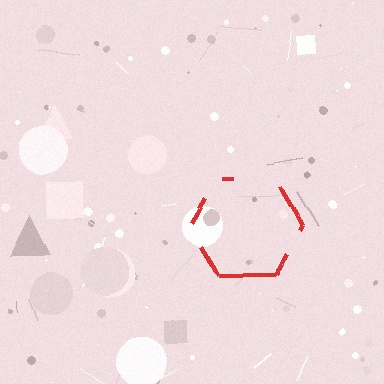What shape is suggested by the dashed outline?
The dashed outline suggests a hexagon.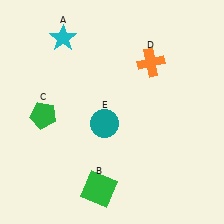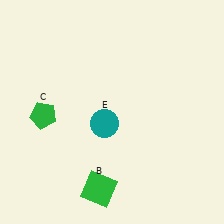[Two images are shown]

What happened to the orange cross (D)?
The orange cross (D) was removed in Image 2. It was in the top-right area of Image 1.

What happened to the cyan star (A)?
The cyan star (A) was removed in Image 2. It was in the top-left area of Image 1.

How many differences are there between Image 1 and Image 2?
There are 2 differences between the two images.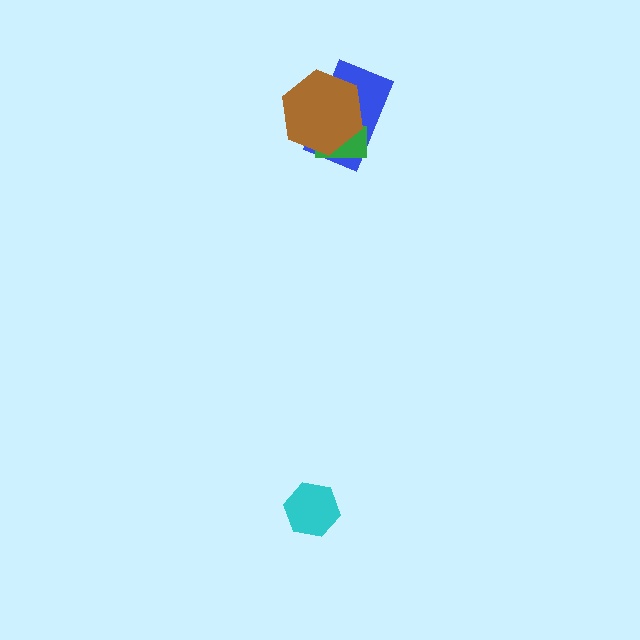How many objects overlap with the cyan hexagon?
0 objects overlap with the cyan hexagon.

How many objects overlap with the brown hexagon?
2 objects overlap with the brown hexagon.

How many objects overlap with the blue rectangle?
2 objects overlap with the blue rectangle.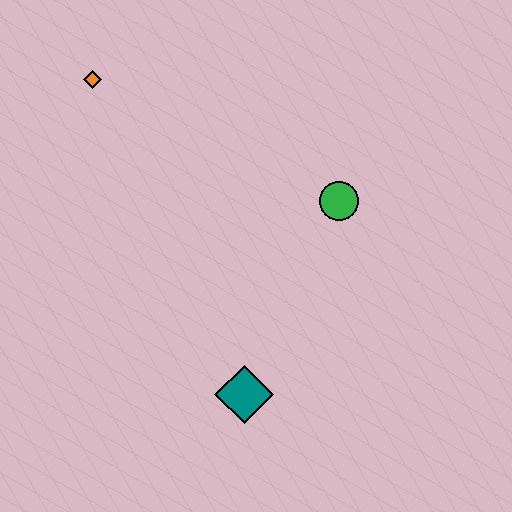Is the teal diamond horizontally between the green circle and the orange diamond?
Yes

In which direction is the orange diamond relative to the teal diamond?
The orange diamond is above the teal diamond.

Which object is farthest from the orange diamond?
The teal diamond is farthest from the orange diamond.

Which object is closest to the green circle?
The teal diamond is closest to the green circle.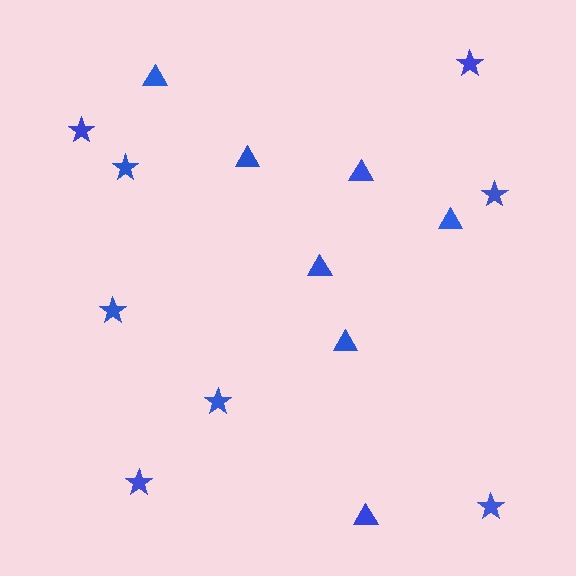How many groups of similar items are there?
There are 2 groups: one group of triangles (7) and one group of stars (8).